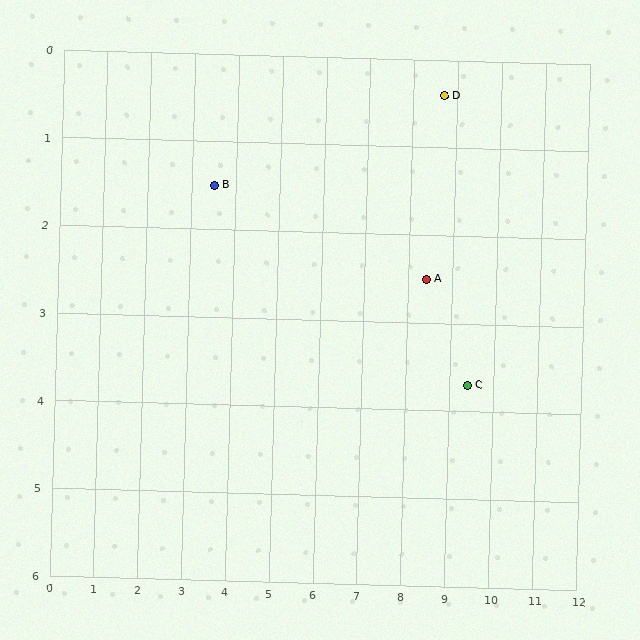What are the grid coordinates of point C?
Point C is at approximately (9.4, 3.7).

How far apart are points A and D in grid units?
Points A and D are about 2.1 grid units apart.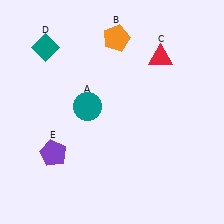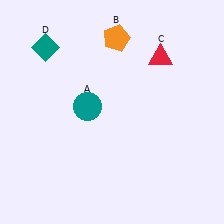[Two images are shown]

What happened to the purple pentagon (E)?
The purple pentagon (E) was removed in Image 2. It was in the bottom-left area of Image 1.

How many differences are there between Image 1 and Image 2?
There is 1 difference between the two images.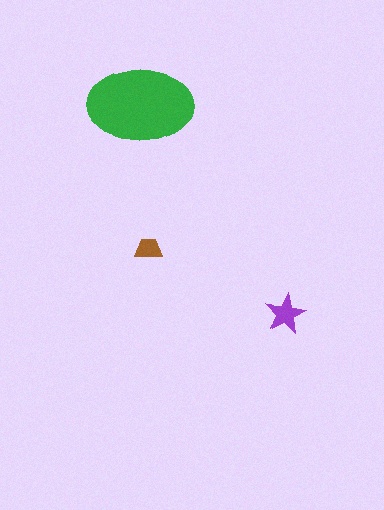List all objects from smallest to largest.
The brown trapezoid, the purple star, the green ellipse.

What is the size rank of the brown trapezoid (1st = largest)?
3rd.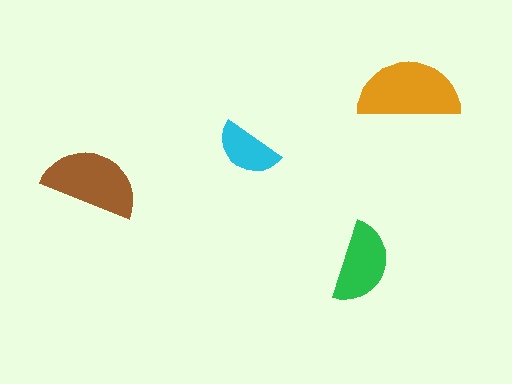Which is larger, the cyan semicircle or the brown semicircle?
The brown one.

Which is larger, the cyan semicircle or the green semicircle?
The green one.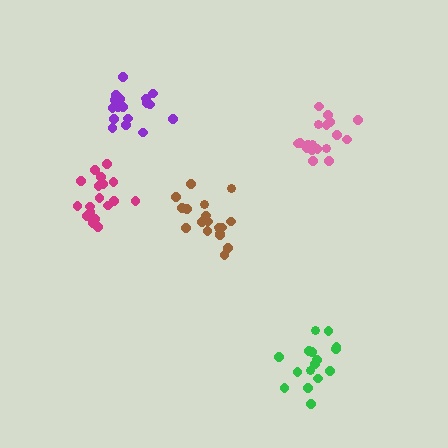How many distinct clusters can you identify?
There are 5 distinct clusters.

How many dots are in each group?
Group 1: 16 dots, Group 2: 17 dots, Group 3: 19 dots, Group 4: 19 dots, Group 5: 19 dots (90 total).